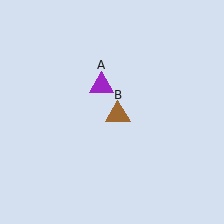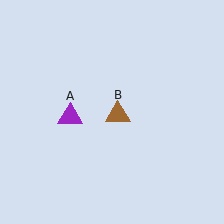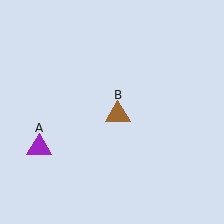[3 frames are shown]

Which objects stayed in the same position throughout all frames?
Brown triangle (object B) remained stationary.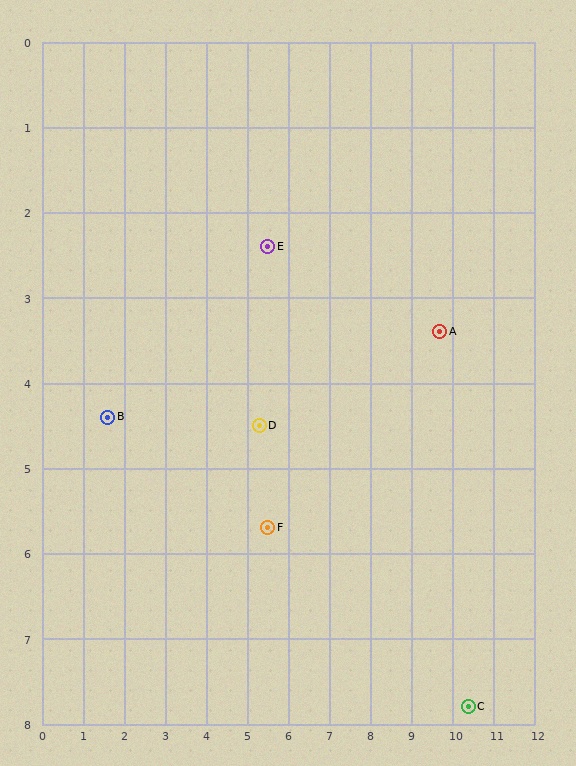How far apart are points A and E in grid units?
Points A and E are about 4.3 grid units apart.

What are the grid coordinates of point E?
Point E is at approximately (5.5, 2.4).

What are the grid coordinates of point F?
Point F is at approximately (5.5, 5.7).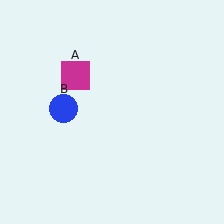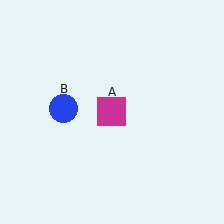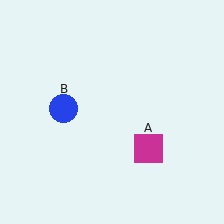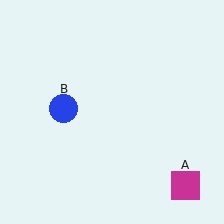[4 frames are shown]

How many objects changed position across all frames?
1 object changed position: magenta square (object A).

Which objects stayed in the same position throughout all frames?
Blue circle (object B) remained stationary.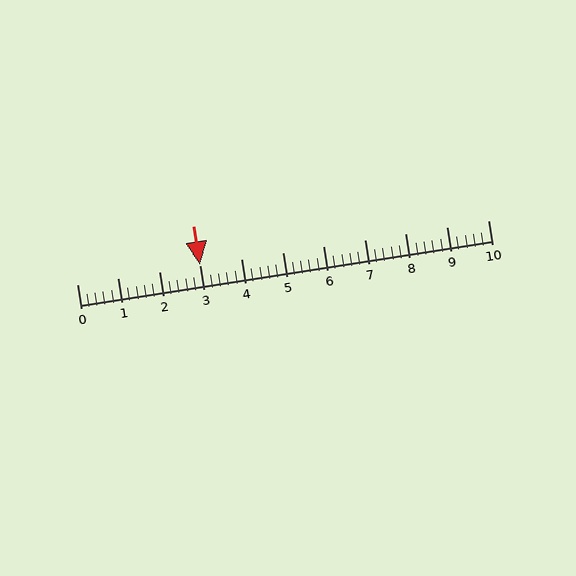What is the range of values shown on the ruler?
The ruler shows values from 0 to 10.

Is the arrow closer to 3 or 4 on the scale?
The arrow is closer to 3.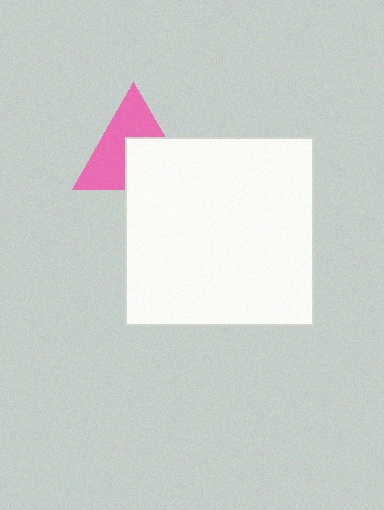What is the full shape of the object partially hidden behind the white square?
The partially hidden object is a pink triangle.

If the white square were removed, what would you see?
You would see the complete pink triangle.